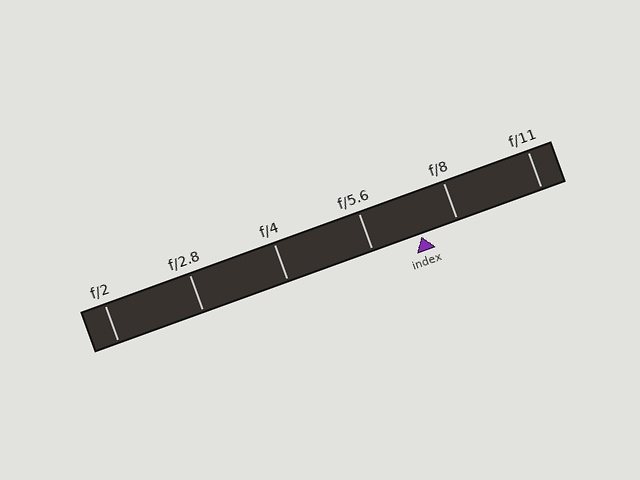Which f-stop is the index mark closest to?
The index mark is closest to f/8.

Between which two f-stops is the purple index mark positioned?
The index mark is between f/5.6 and f/8.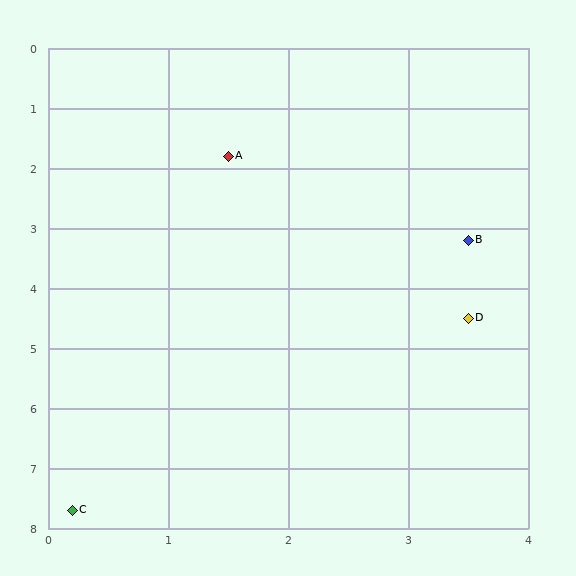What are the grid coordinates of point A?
Point A is at approximately (1.5, 1.8).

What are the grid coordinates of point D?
Point D is at approximately (3.5, 4.5).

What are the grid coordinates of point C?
Point C is at approximately (0.2, 7.7).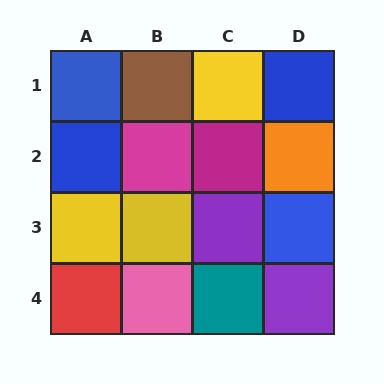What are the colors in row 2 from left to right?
Blue, magenta, magenta, orange.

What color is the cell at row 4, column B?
Pink.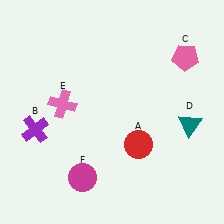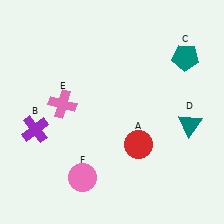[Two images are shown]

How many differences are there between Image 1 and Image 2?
There are 2 differences between the two images.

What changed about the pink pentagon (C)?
In Image 1, C is pink. In Image 2, it changed to teal.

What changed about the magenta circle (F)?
In Image 1, F is magenta. In Image 2, it changed to pink.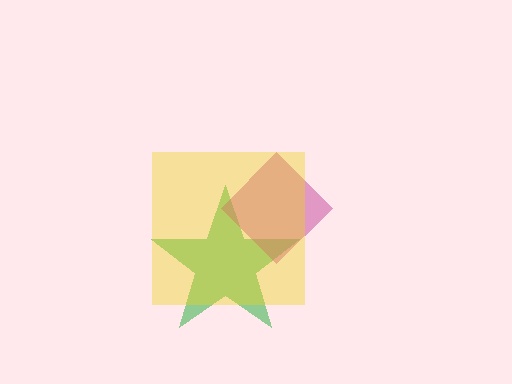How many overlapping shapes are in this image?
There are 3 overlapping shapes in the image.